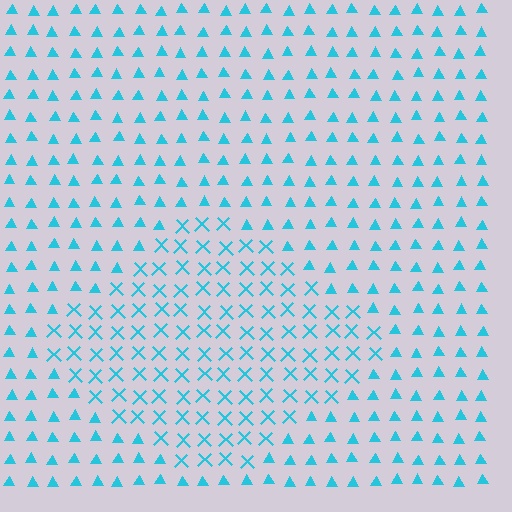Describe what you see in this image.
The image is filled with small cyan elements arranged in a uniform grid. A diamond-shaped region contains X marks, while the surrounding area contains triangles. The boundary is defined purely by the change in element shape.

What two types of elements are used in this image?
The image uses X marks inside the diamond region and triangles outside it.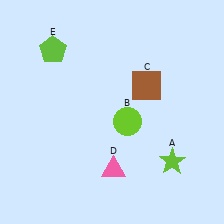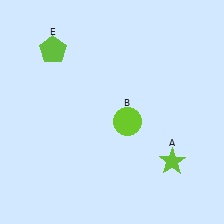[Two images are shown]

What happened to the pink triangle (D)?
The pink triangle (D) was removed in Image 2. It was in the bottom-right area of Image 1.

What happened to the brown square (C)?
The brown square (C) was removed in Image 2. It was in the top-right area of Image 1.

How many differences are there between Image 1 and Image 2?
There are 2 differences between the two images.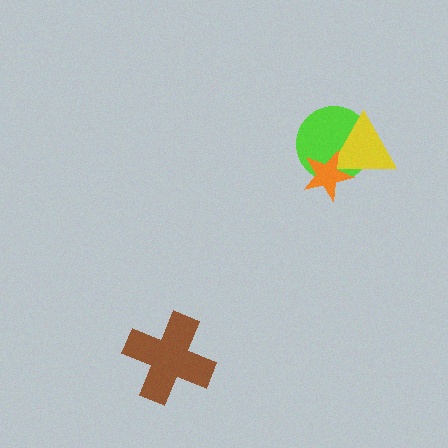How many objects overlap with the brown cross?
0 objects overlap with the brown cross.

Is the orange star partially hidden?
No, no other shape covers it.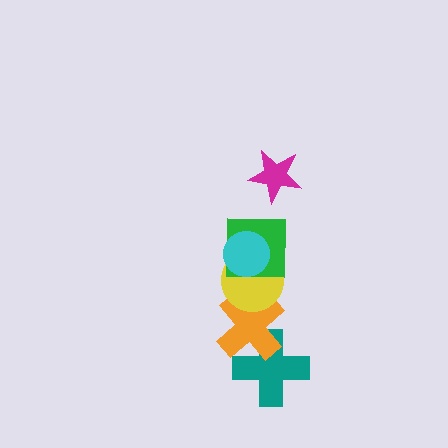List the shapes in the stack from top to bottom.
From top to bottom: the magenta star, the cyan circle, the green square, the yellow circle, the orange cross, the teal cross.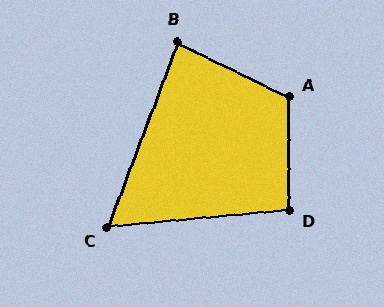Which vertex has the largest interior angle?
A, at approximately 116 degrees.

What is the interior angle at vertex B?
Approximately 85 degrees (acute).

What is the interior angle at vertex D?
Approximately 95 degrees (obtuse).